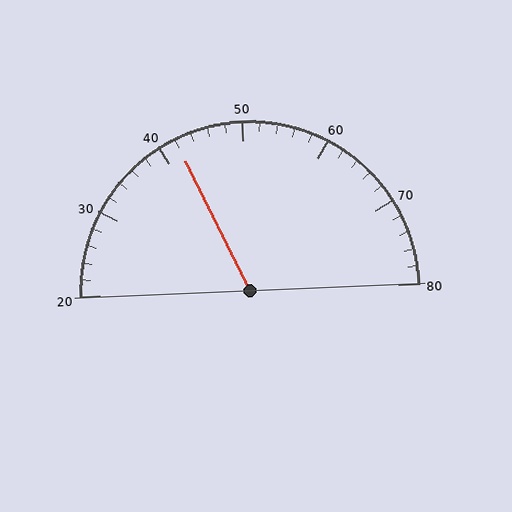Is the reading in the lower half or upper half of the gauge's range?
The reading is in the lower half of the range (20 to 80).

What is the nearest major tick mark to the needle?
The nearest major tick mark is 40.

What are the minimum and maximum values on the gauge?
The gauge ranges from 20 to 80.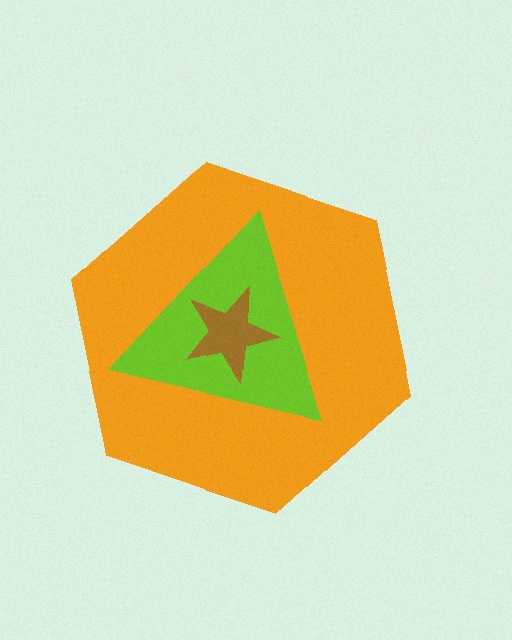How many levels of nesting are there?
3.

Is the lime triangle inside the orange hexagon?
Yes.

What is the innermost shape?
The brown star.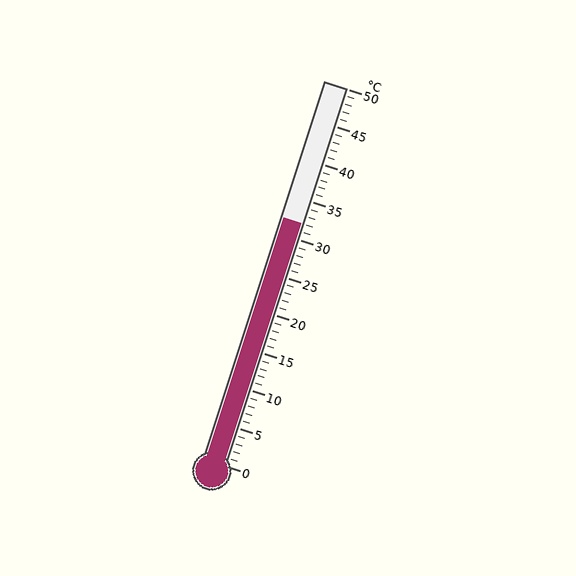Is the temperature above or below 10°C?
The temperature is above 10°C.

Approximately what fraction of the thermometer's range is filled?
The thermometer is filled to approximately 65% of its range.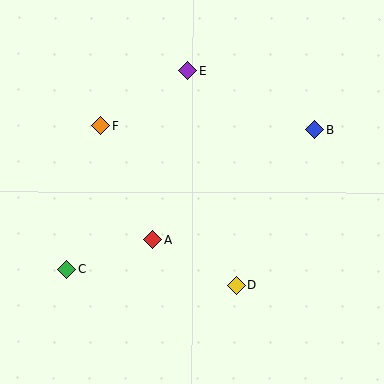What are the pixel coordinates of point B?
Point B is at (315, 130).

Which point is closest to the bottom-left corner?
Point C is closest to the bottom-left corner.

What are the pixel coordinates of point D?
Point D is at (236, 285).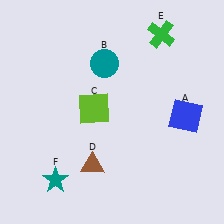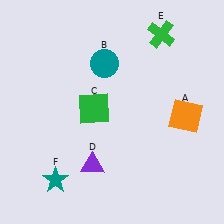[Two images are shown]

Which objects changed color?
A changed from blue to orange. C changed from lime to green. D changed from brown to purple.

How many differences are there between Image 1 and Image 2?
There are 3 differences between the two images.